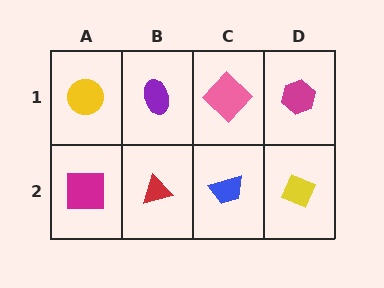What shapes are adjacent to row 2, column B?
A purple ellipse (row 1, column B), a magenta square (row 2, column A), a blue trapezoid (row 2, column C).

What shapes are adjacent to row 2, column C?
A pink diamond (row 1, column C), a red triangle (row 2, column B), a yellow diamond (row 2, column D).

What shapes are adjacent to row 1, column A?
A magenta square (row 2, column A), a purple ellipse (row 1, column B).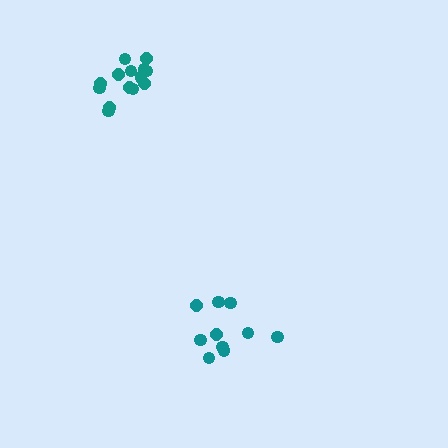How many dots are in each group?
Group 1: 10 dots, Group 2: 14 dots (24 total).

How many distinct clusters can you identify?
There are 2 distinct clusters.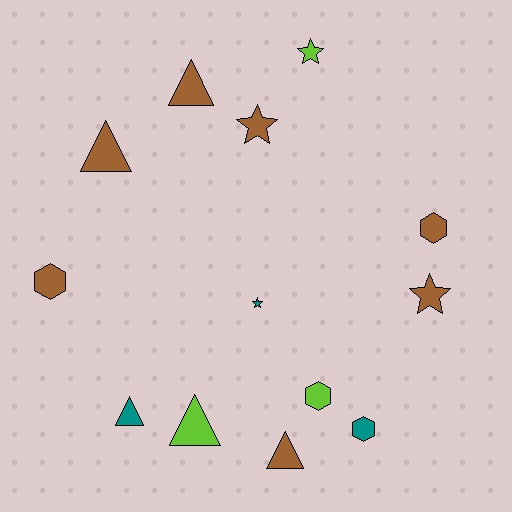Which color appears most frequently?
Brown, with 7 objects.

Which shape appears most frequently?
Triangle, with 5 objects.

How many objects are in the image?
There are 13 objects.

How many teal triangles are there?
There is 1 teal triangle.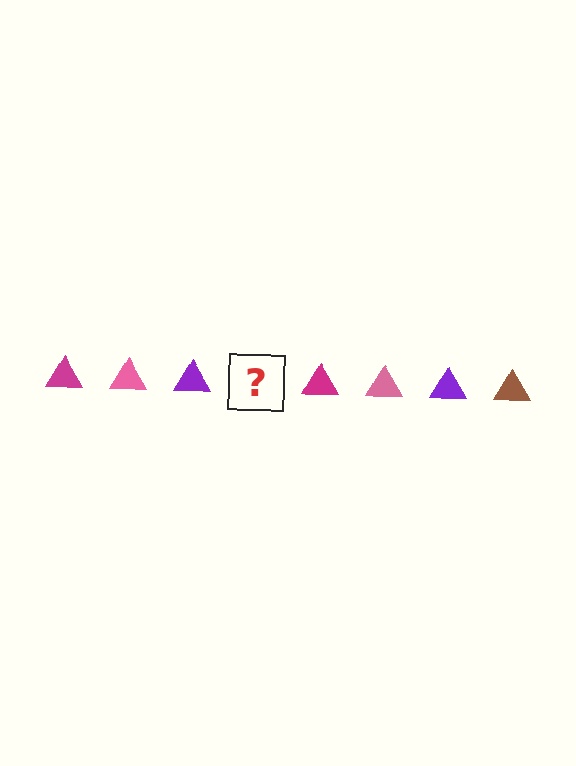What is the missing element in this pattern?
The missing element is a brown triangle.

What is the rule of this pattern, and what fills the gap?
The rule is that the pattern cycles through magenta, pink, purple, brown triangles. The gap should be filled with a brown triangle.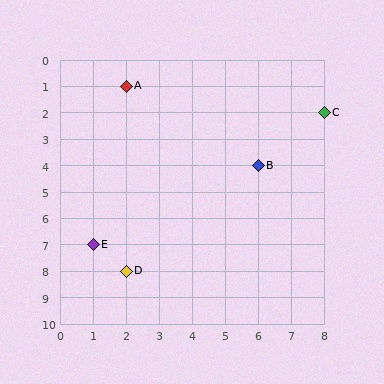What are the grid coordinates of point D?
Point D is at grid coordinates (2, 8).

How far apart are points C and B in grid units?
Points C and B are 2 columns and 2 rows apart (about 2.8 grid units diagonally).